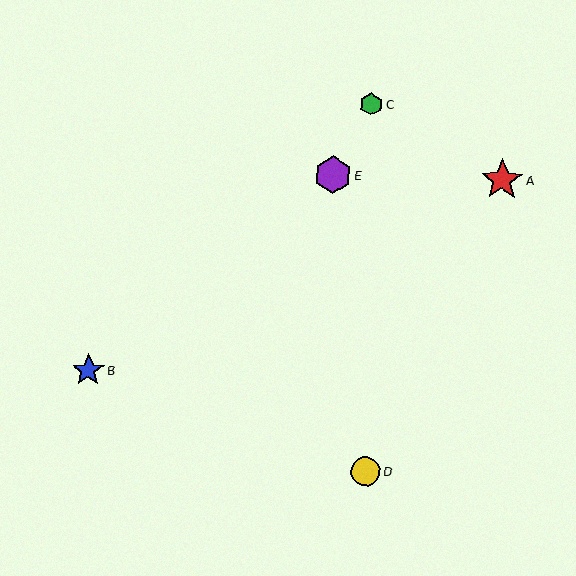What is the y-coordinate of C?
Object C is at y≈104.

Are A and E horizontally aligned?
Yes, both are at y≈180.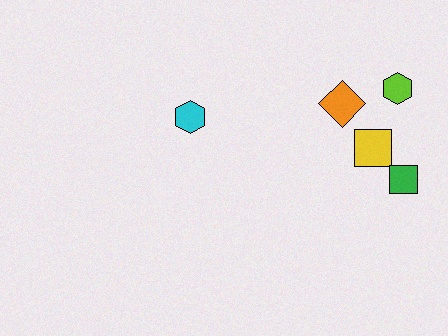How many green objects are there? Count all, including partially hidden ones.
There is 1 green object.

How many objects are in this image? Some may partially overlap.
There are 5 objects.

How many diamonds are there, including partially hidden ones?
There is 1 diamond.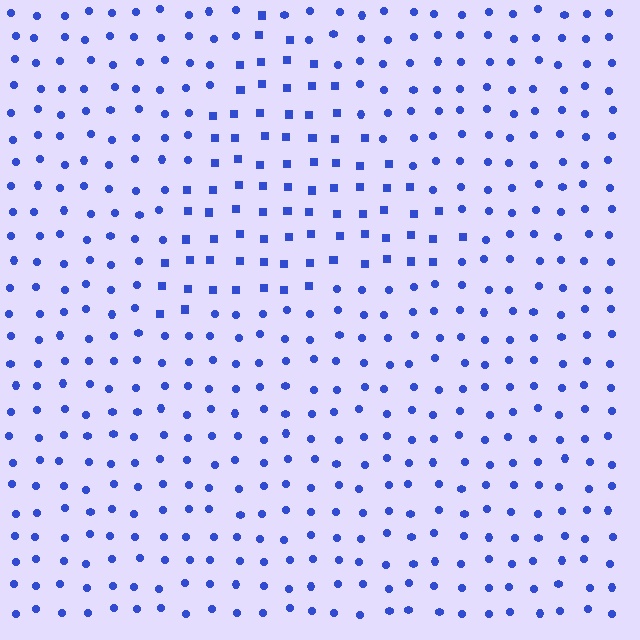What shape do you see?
I see a triangle.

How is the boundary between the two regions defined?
The boundary is defined by a change in element shape: squares inside vs. circles outside. All elements share the same color and spacing.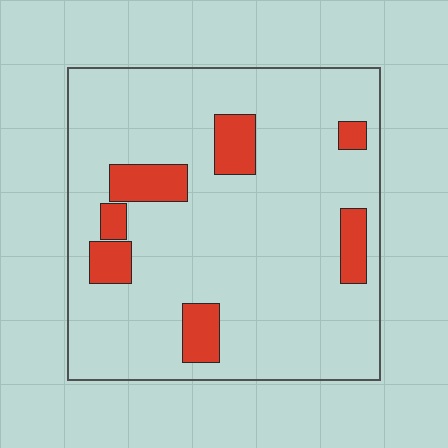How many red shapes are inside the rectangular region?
7.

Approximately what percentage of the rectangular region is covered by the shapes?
Approximately 15%.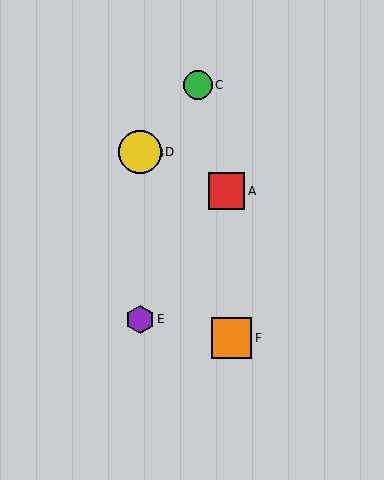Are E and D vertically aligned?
Yes, both are at x≈140.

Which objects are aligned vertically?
Objects B, D, E are aligned vertically.